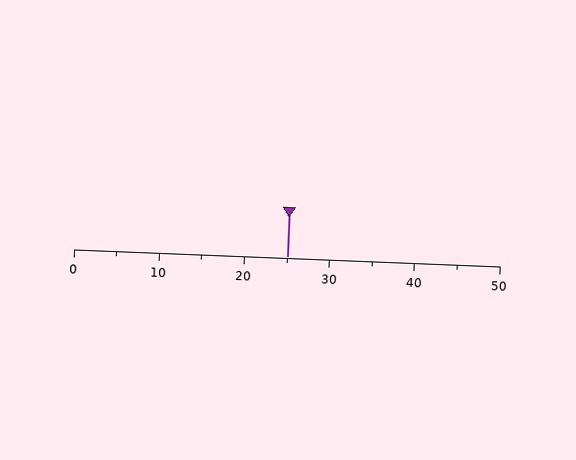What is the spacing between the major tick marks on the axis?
The major ticks are spaced 10 apart.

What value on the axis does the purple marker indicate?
The marker indicates approximately 25.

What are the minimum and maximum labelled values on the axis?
The axis runs from 0 to 50.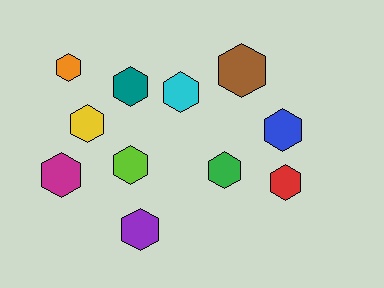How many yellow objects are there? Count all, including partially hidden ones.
There is 1 yellow object.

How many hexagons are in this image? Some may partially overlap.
There are 11 hexagons.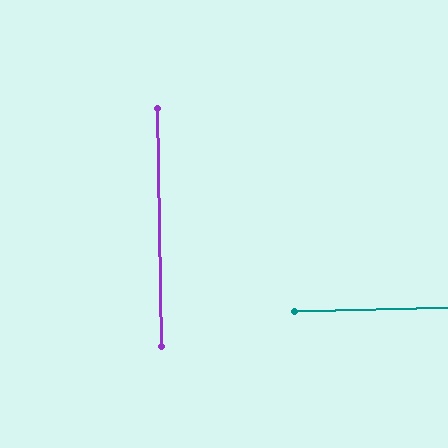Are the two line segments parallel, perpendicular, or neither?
Perpendicular — they meet at approximately 90°.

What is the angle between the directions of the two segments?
Approximately 90 degrees.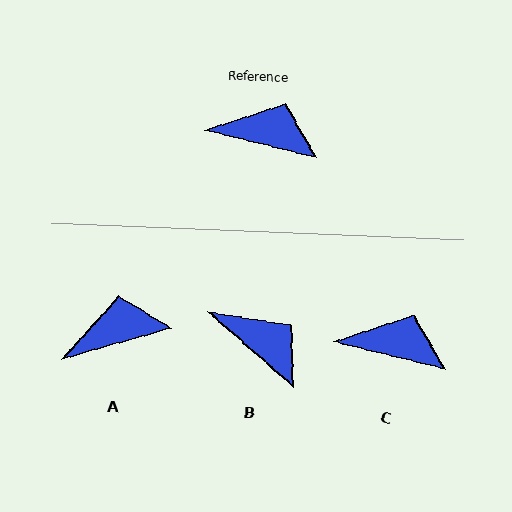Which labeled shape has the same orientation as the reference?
C.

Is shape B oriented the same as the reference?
No, it is off by about 28 degrees.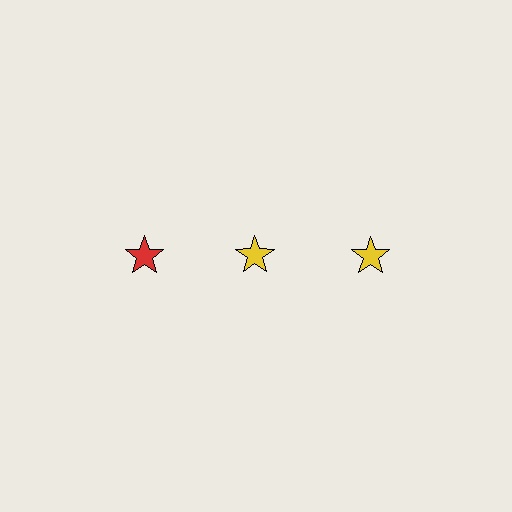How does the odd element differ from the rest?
It has a different color: red instead of yellow.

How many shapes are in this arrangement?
There are 3 shapes arranged in a grid pattern.